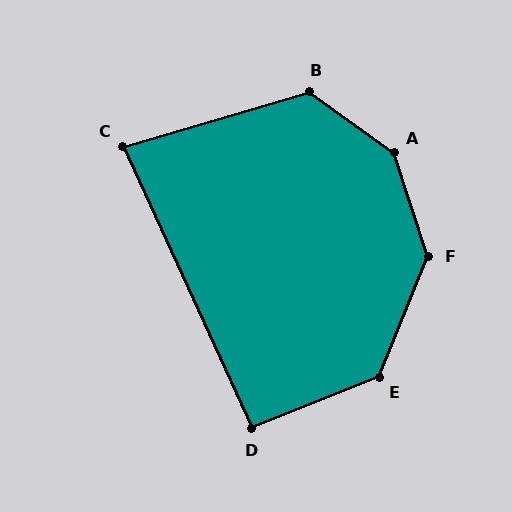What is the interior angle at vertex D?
Approximately 93 degrees (approximately right).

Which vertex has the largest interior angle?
A, at approximately 144 degrees.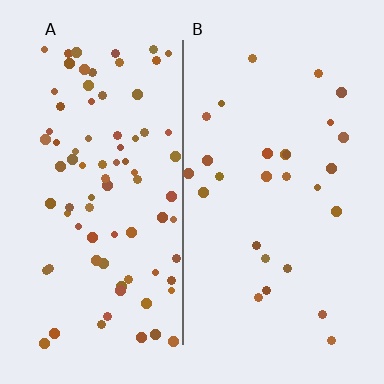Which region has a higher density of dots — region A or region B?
A (the left).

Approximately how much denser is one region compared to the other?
Approximately 3.0× — region A over region B.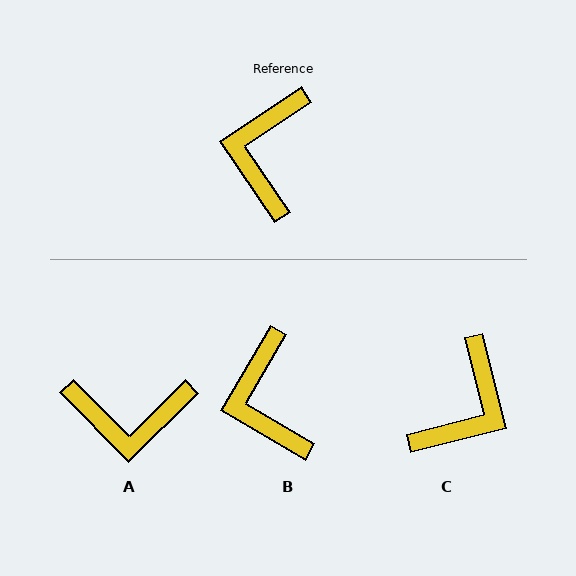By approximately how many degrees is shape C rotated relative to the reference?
Approximately 160 degrees counter-clockwise.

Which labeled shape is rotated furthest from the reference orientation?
C, about 160 degrees away.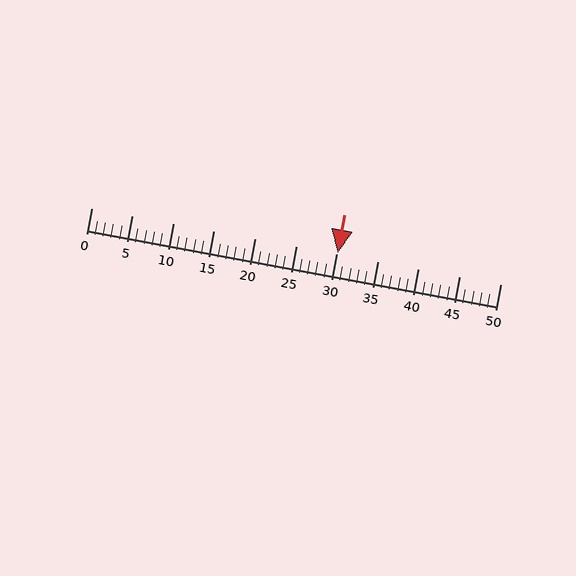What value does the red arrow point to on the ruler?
The red arrow points to approximately 30.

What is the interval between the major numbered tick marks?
The major tick marks are spaced 5 units apart.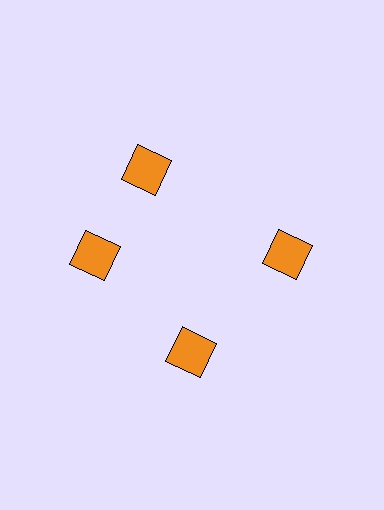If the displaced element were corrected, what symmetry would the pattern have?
It would have 4-fold rotational symmetry — the pattern would map onto itself every 90 degrees.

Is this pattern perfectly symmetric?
No. The 4 orange squares are arranged in a ring, but one element near the 12 o'clock position is rotated out of alignment along the ring, breaking the 4-fold rotational symmetry.